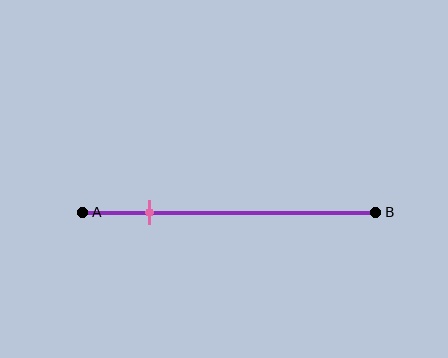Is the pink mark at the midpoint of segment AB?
No, the mark is at about 25% from A, not at the 50% midpoint.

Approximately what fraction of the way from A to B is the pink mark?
The pink mark is approximately 25% of the way from A to B.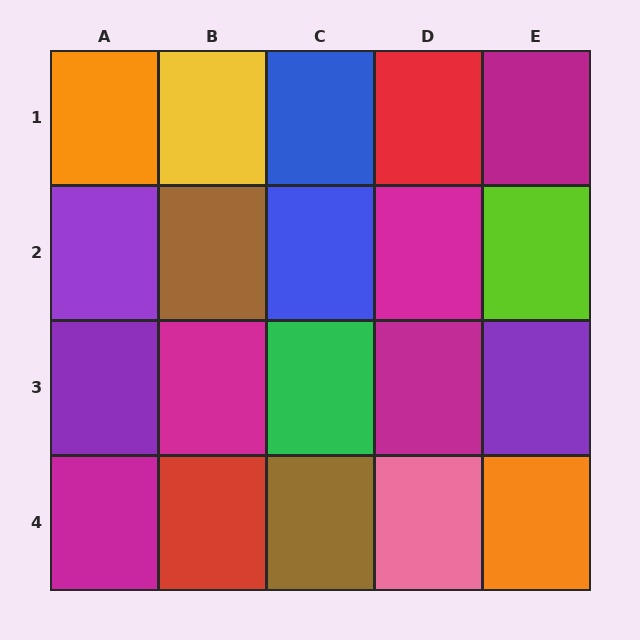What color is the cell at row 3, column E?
Purple.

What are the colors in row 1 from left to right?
Orange, yellow, blue, red, magenta.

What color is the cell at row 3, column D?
Magenta.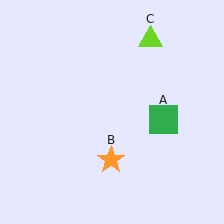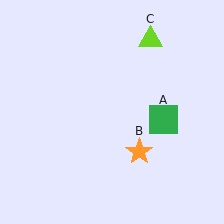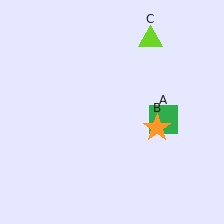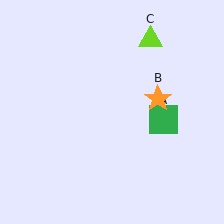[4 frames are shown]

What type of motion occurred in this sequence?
The orange star (object B) rotated counterclockwise around the center of the scene.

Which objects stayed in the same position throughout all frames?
Green square (object A) and lime triangle (object C) remained stationary.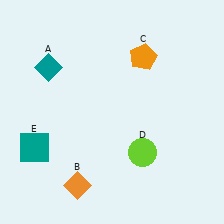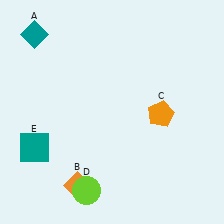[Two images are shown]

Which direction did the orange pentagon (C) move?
The orange pentagon (C) moved down.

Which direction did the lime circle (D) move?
The lime circle (D) moved left.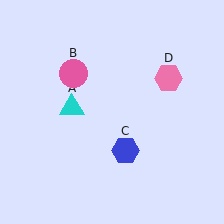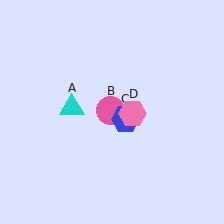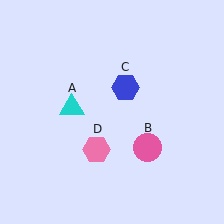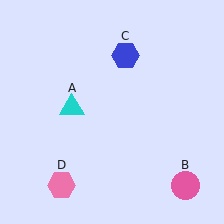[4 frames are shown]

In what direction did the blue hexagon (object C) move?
The blue hexagon (object C) moved up.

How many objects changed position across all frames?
3 objects changed position: pink circle (object B), blue hexagon (object C), pink hexagon (object D).